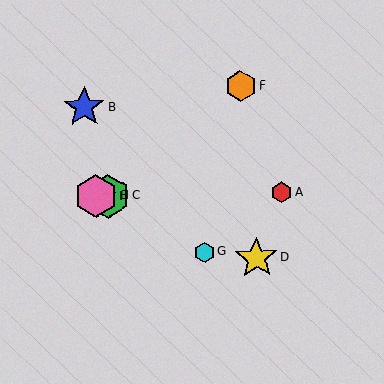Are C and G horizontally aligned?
No, C is at y≈196 and G is at y≈252.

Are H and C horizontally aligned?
Yes, both are at y≈196.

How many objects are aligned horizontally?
4 objects (A, C, E, H) are aligned horizontally.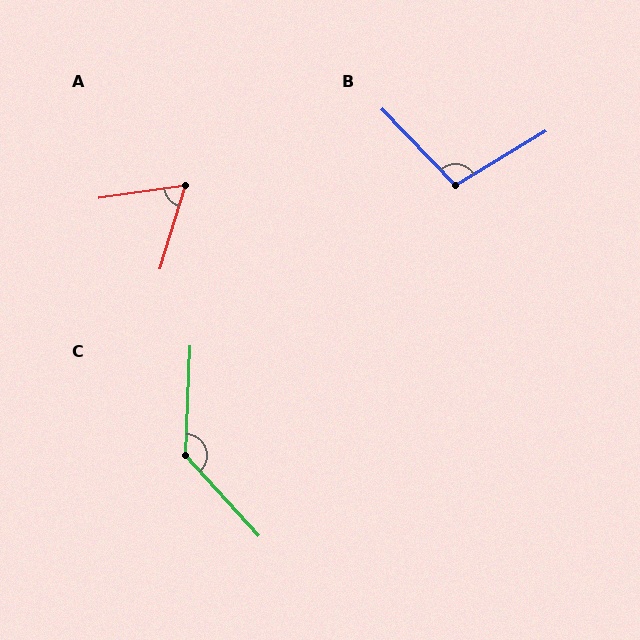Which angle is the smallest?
A, at approximately 65 degrees.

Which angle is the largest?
C, at approximately 135 degrees.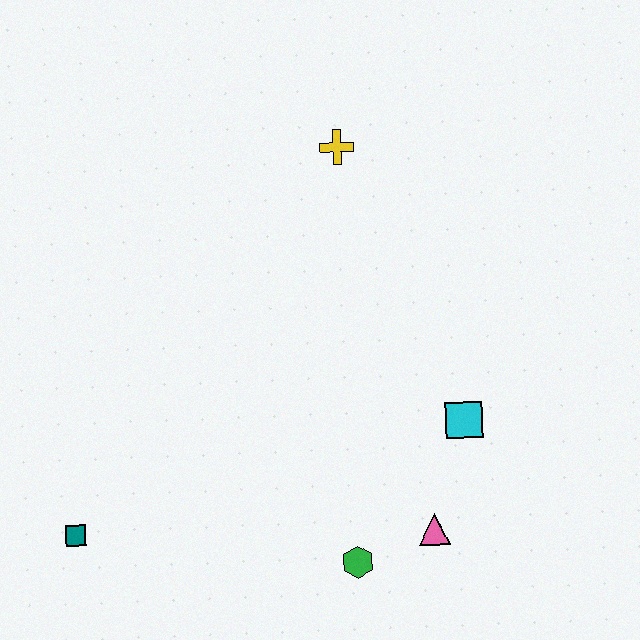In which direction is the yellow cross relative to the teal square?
The yellow cross is above the teal square.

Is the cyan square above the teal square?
Yes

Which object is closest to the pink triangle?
The green hexagon is closest to the pink triangle.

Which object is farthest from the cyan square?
The teal square is farthest from the cyan square.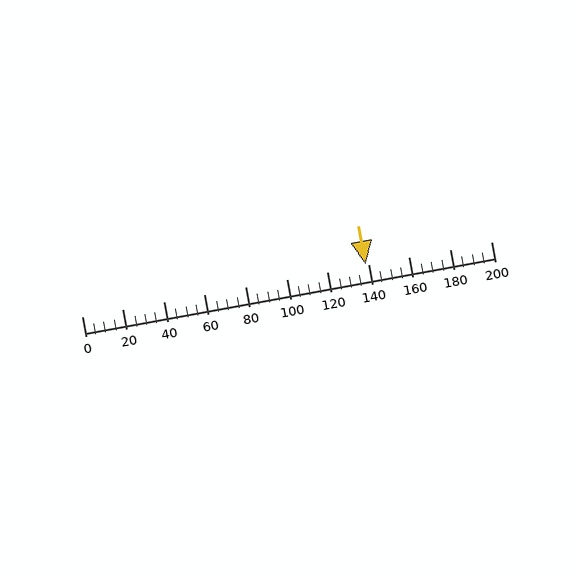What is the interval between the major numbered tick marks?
The major tick marks are spaced 20 units apart.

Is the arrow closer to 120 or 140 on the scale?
The arrow is closer to 140.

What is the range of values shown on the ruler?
The ruler shows values from 0 to 200.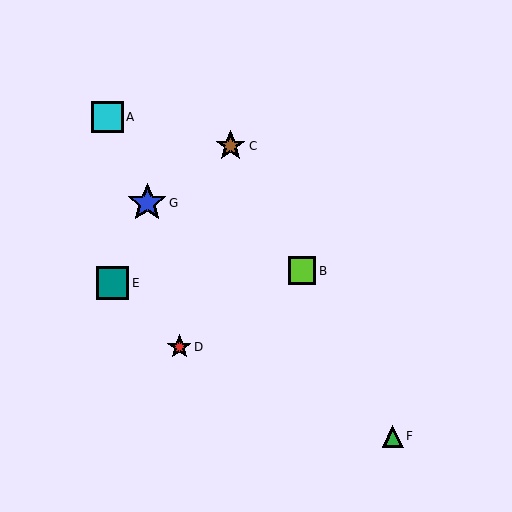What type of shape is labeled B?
Shape B is a lime square.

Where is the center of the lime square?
The center of the lime square is at (302, 271).